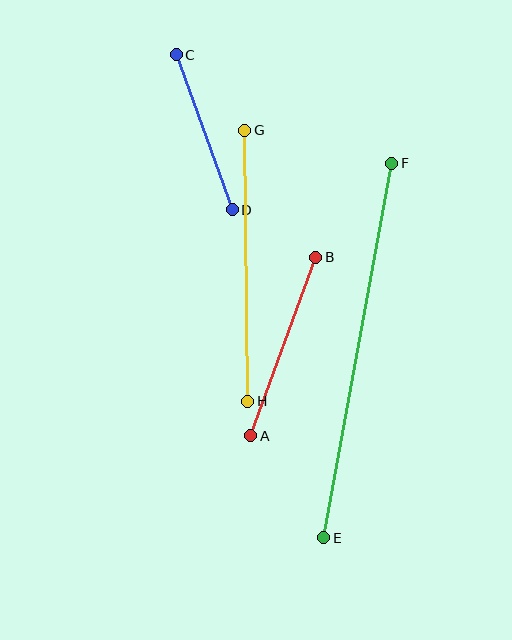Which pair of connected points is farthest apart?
Points E and F are farthest apart.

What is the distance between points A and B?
The distance is approximately 190 pixels.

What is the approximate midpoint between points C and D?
The midpoint is at approximately (204, 132) pixels.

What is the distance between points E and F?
The distance is approximately 381 pixels.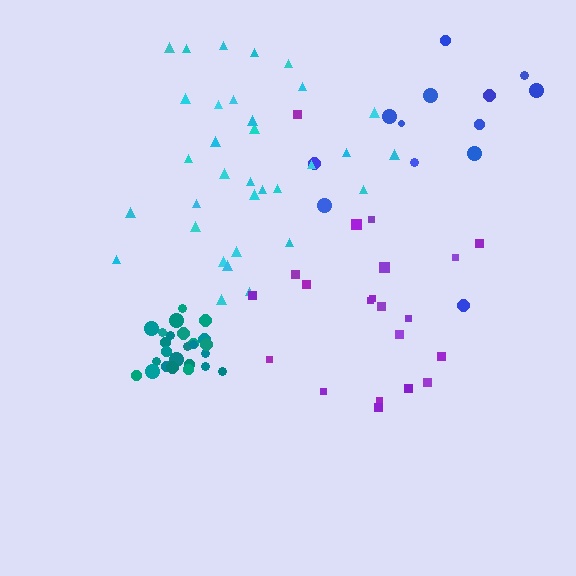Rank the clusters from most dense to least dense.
teal, cyan, purple, blue.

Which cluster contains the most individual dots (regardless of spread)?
Cyan (33).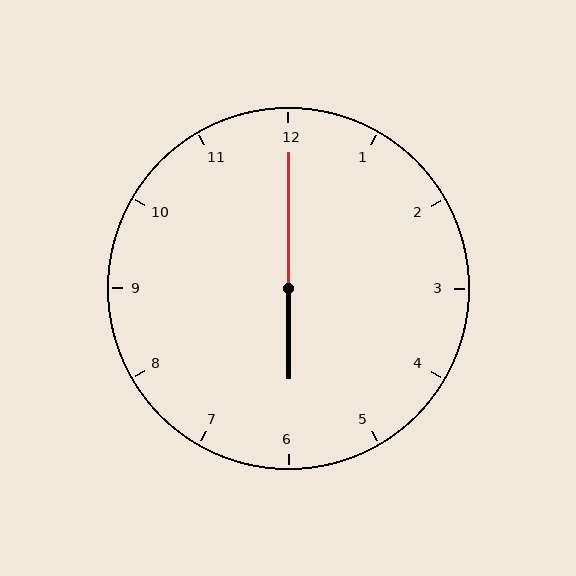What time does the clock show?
6:00.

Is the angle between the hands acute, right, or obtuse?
It is obtuse.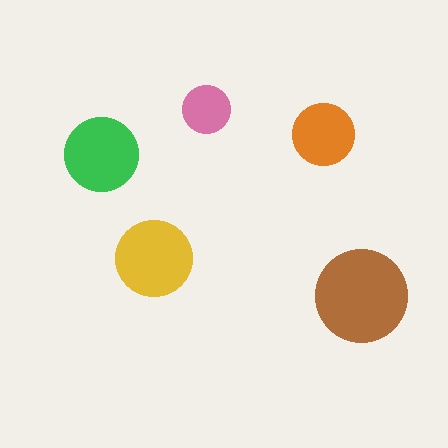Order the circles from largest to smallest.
the brown one, the yellow one, the green one, the orange one, the pink one.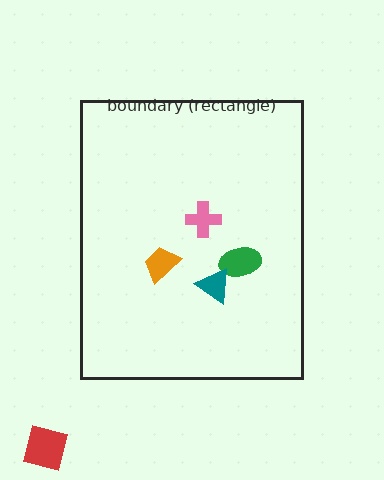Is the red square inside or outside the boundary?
Outside.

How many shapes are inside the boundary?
4 inside, 1 outside.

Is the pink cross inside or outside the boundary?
Inside.